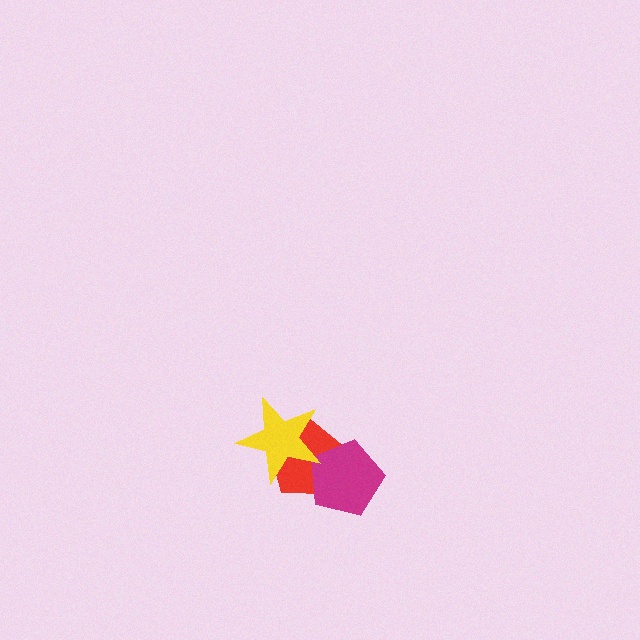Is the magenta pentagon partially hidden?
Yes, it is partially covered by another shape.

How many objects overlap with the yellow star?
2 objects overlap with the yellow star.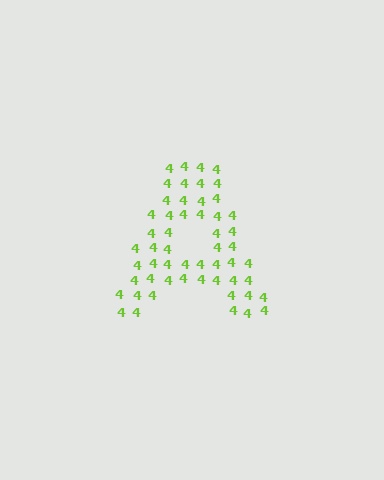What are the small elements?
The small elements are digit 4's.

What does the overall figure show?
The overall figure shows the letter A.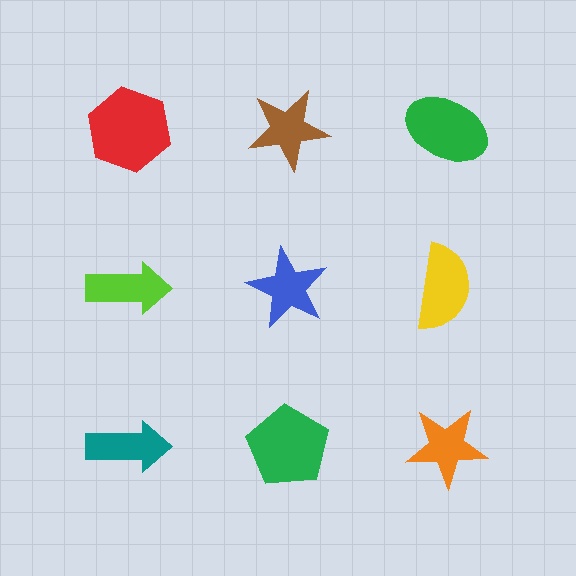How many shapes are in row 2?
3 shapes.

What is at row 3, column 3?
An orange star.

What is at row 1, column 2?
A brown star.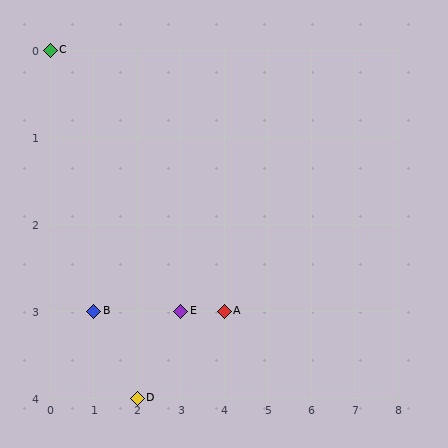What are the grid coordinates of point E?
Point E is at grid coordinates (3, 3).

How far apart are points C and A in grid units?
Points C and A are 4 columns and 3 rows apart (about 5.0 grid units diagonally).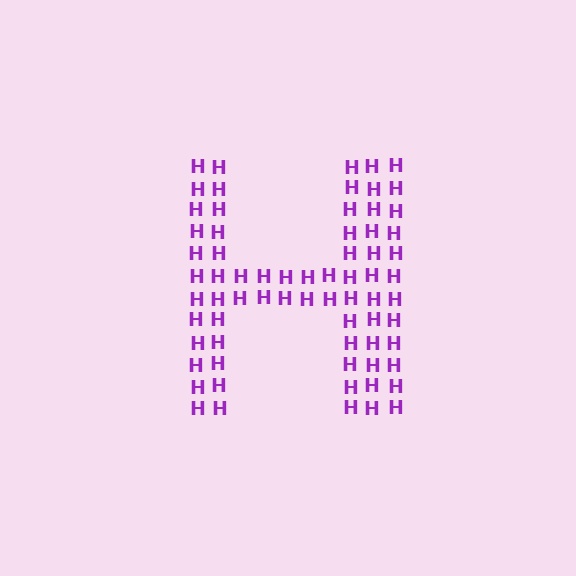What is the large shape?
The large shape is the letter H.